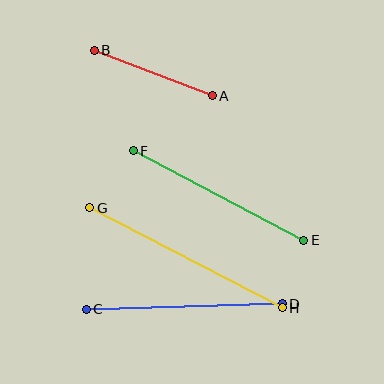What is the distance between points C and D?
The distance is approximately 196 pixels.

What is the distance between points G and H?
The distance is approximately 217 pixels.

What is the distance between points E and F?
The distance is approximately 192 pixels.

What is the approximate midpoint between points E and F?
The midpoint is at approximately (218, 196) pixels.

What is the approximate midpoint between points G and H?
The midpoint is at approximately (186, 258) pixels.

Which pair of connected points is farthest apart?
Points G and H are farthest apart.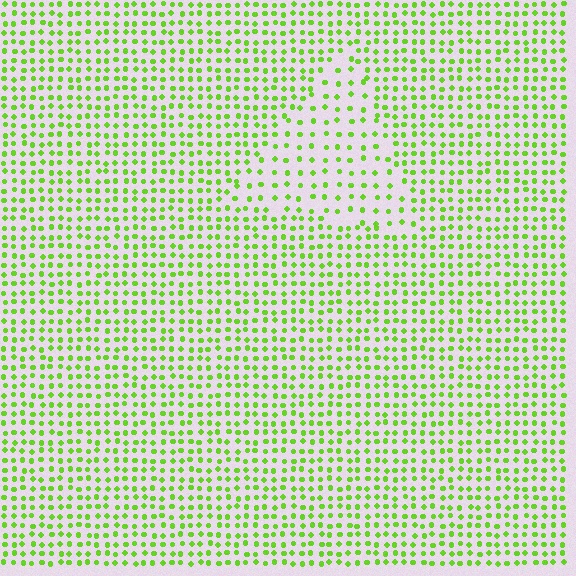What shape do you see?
I see a triangle.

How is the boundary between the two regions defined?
The boundary is defined by a change in element density (approximately 1.9x ratio). All elements are the same color, size, and shape.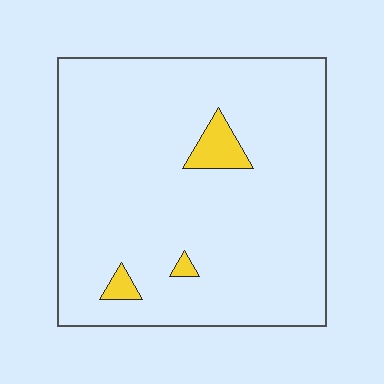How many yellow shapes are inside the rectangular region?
3.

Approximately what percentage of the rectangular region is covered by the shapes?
Approximately 5%.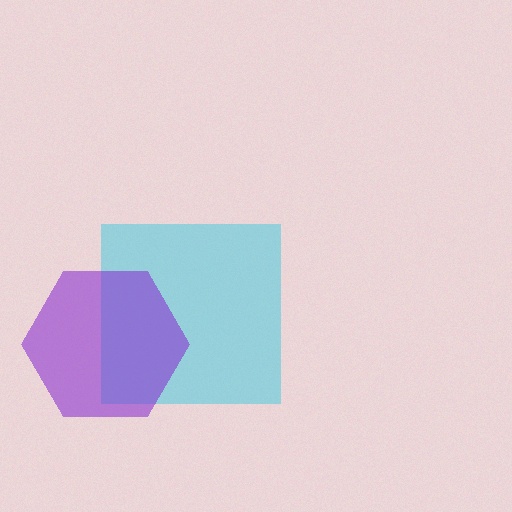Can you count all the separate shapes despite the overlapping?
Yes, there are 2 separate shapes.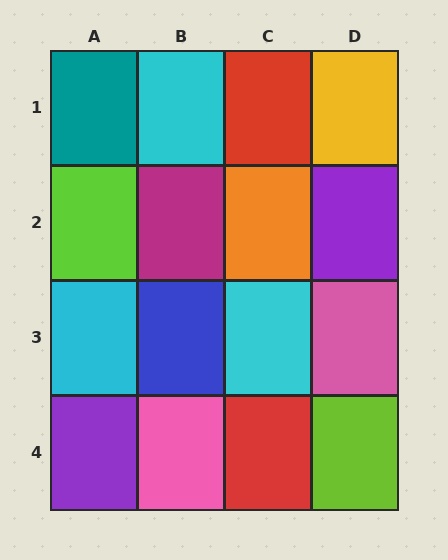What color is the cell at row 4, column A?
Purple.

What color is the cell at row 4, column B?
Pink.